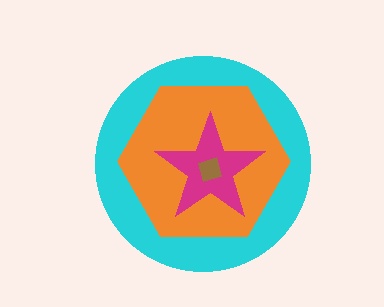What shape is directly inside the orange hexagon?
The magenta star.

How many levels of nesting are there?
4.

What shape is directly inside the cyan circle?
The orange hexagon.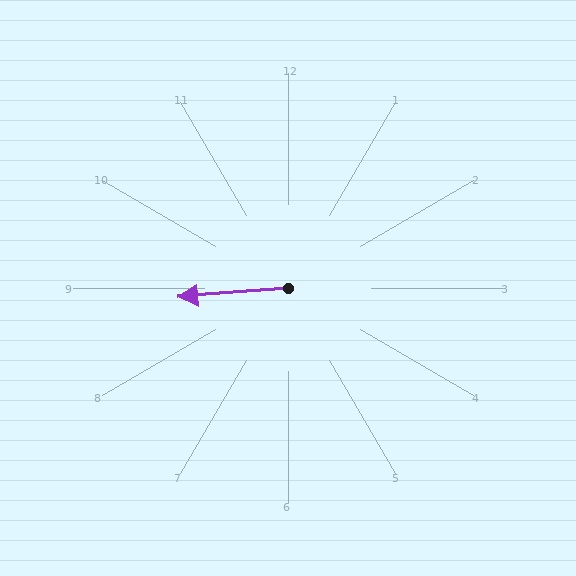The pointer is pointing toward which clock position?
Roughly 9 o'clock.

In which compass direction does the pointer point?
West.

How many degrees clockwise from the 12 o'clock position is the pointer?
Approximately 266 degrees.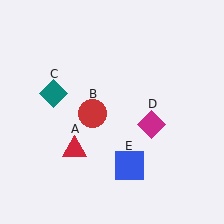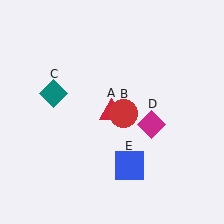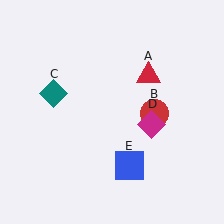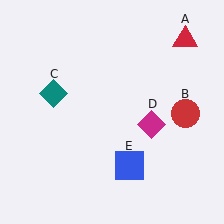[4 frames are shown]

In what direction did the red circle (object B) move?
The red circle (object B) moved right.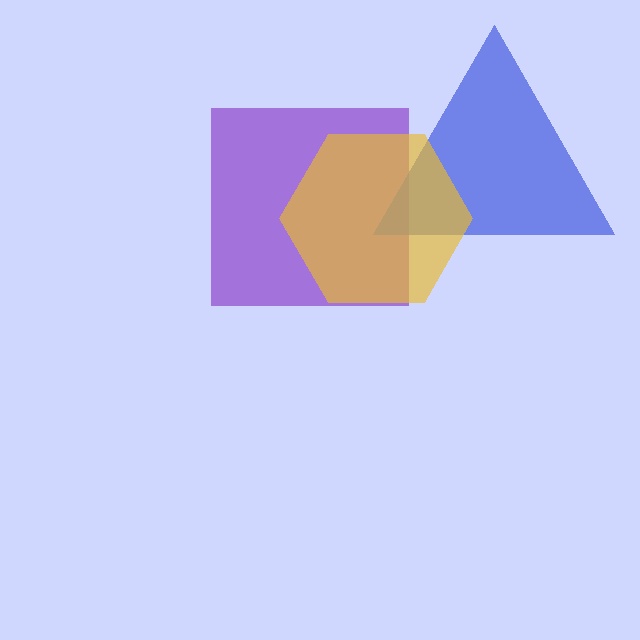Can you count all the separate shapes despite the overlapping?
Yes, there are 3 separate shapes.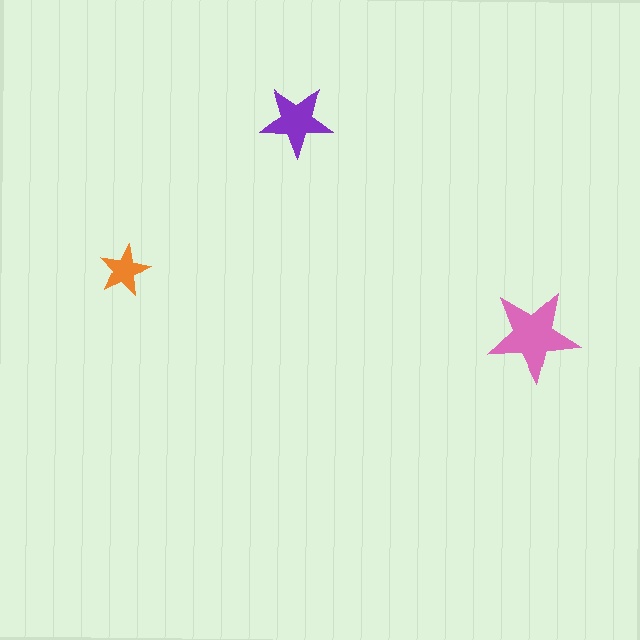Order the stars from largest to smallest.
the pink one, the purple one, the orange one.